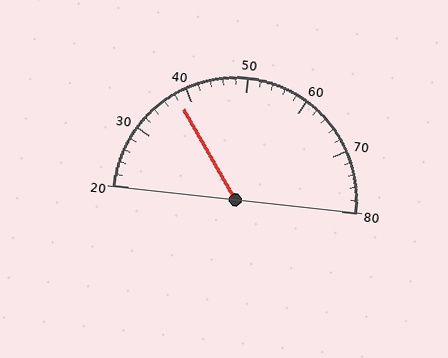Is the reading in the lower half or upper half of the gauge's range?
The reading is in the lower half of the range (20 to 80).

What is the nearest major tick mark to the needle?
The nearest major tick mark is 40.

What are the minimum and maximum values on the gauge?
The gauge ranges from 20 to 80.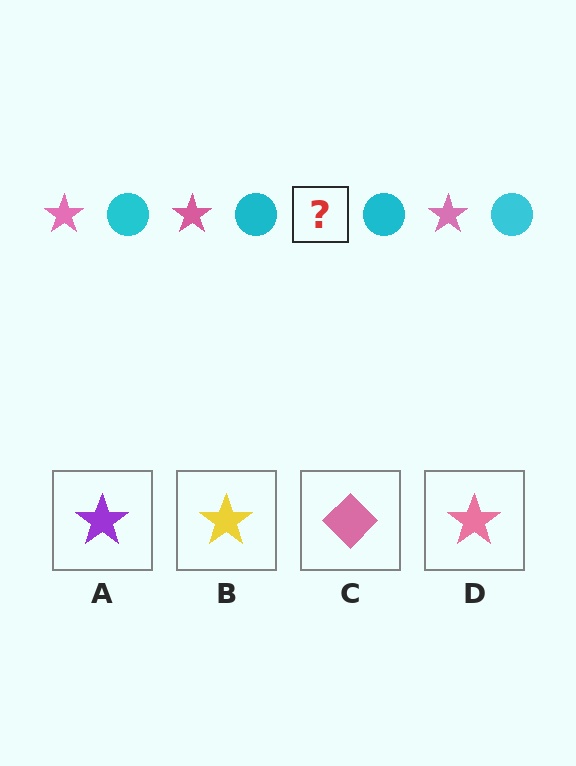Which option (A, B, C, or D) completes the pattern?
D.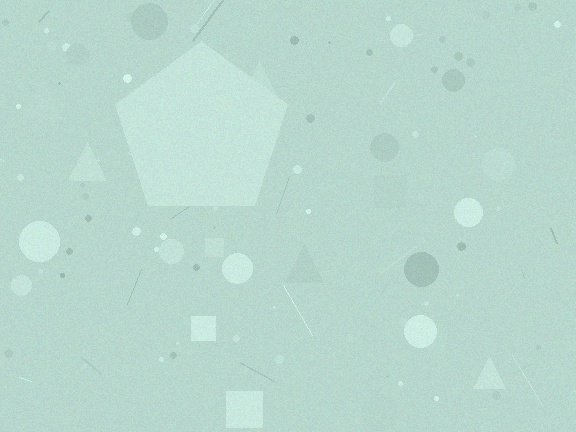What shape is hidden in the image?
A pentagon is hidden in the image.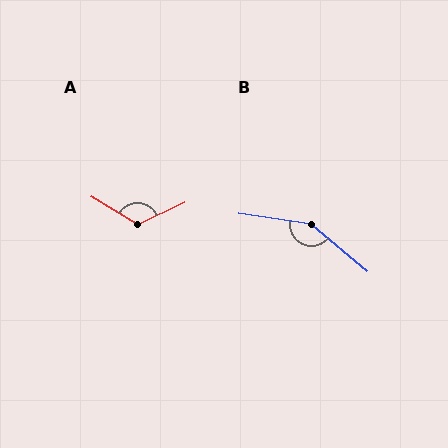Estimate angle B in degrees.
Approximately 148 degrees.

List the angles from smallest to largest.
A (123°), B (148°).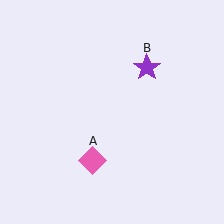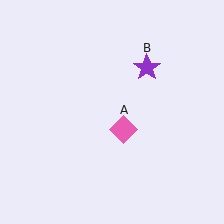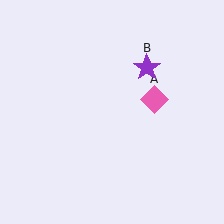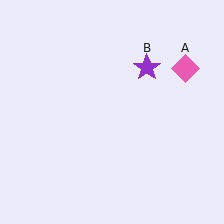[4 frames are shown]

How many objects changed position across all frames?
1 object changed position: pink diamond (object A).